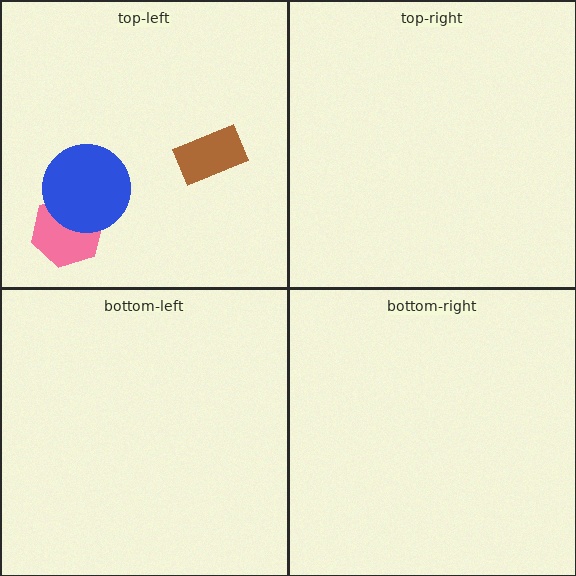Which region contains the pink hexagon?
The top-left region.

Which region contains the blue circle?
The top-left region.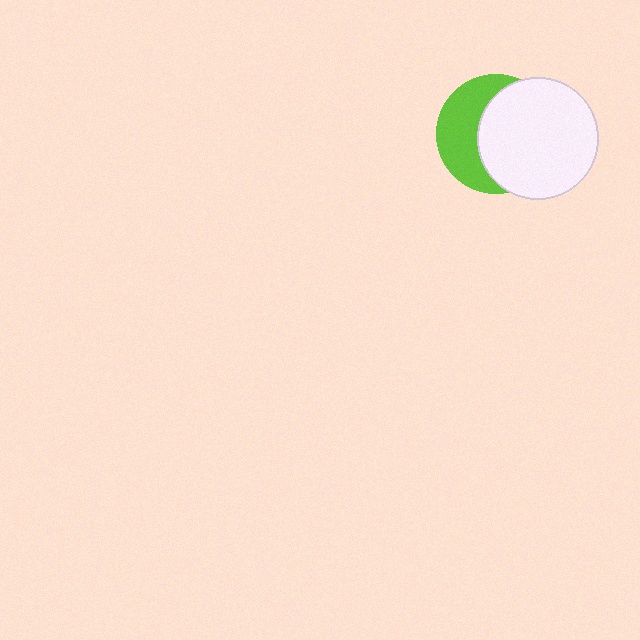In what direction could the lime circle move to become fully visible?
The lime circle could move left. That would shift it out from behind the white circle entirely.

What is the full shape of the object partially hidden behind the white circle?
The partially hidden object is a lime circle.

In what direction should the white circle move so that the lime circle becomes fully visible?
The white circle should move right. That is the shortest direction to clear the overlap and leave the lime circle fully visible.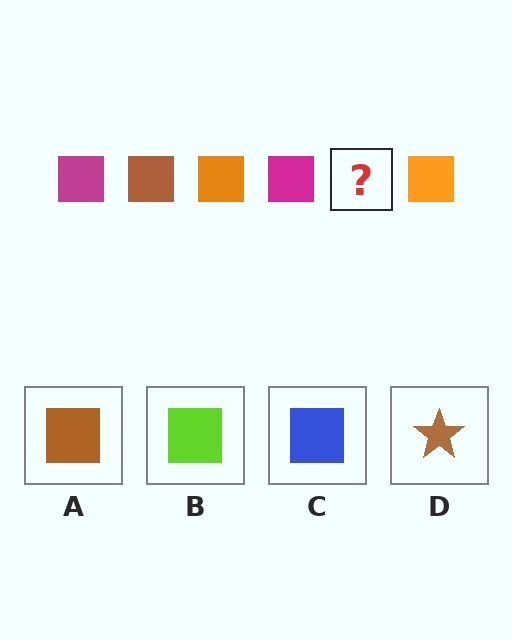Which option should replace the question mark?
Option A.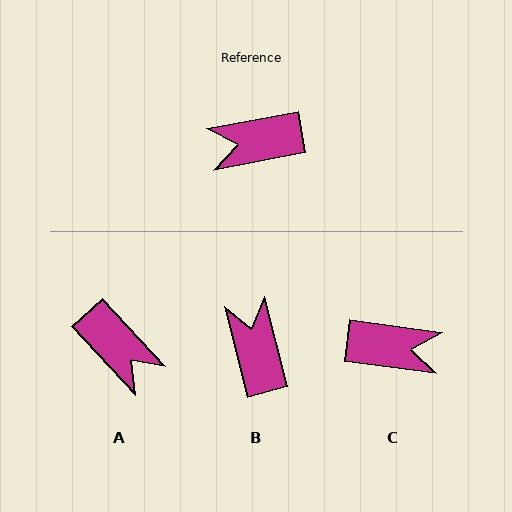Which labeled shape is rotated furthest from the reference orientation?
C, about 161 degrees away.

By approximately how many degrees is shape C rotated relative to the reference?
Approximately 161 degrees counter-clockwise.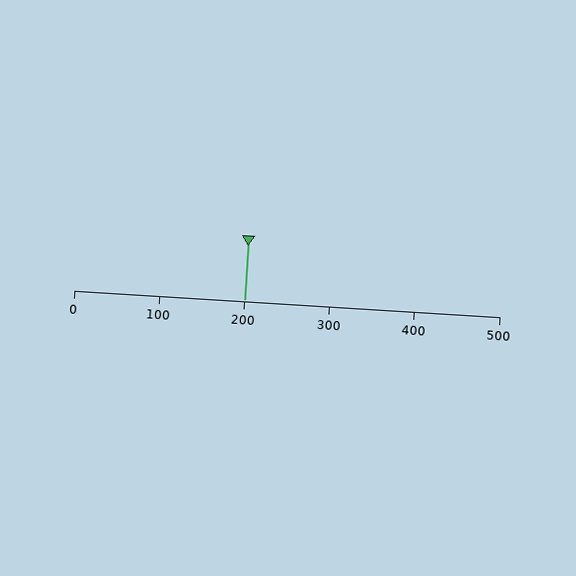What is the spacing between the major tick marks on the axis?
The major ticks are spaced 100 apart.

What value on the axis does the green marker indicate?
The marker indicates approximately 200.